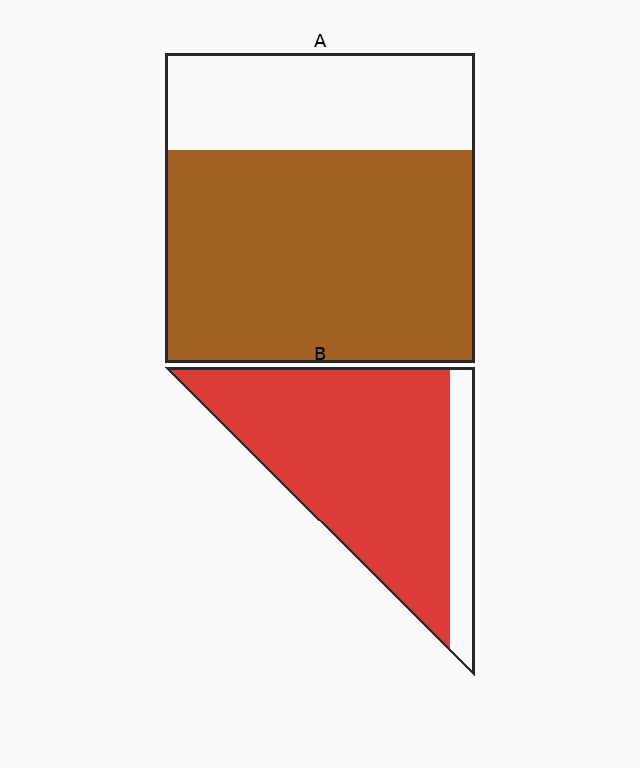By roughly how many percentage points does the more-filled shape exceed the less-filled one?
By roughly 15 percentage points (B over A).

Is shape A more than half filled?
Yes.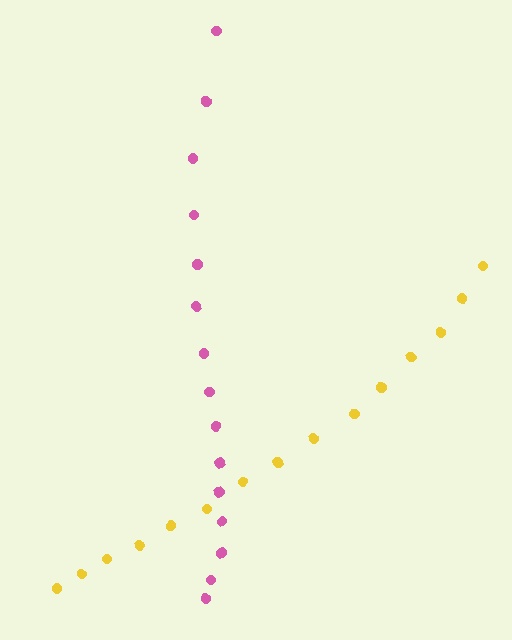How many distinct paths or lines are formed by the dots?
There are 2 distinct paths.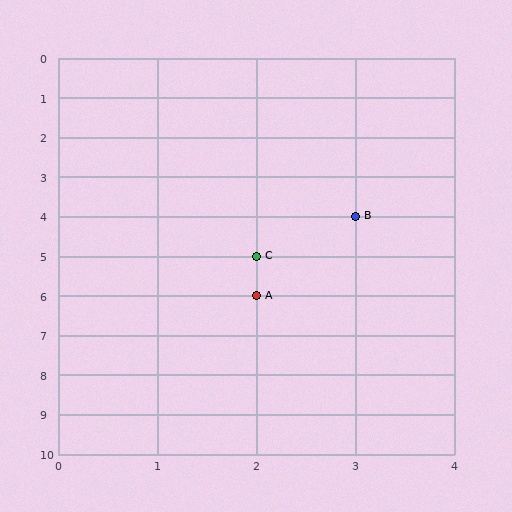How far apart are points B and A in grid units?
Points B and A are 1 column and 2 rows apart (about 2.2 grid units diagonally).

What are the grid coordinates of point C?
Point C is at grid coordinates (2, 5).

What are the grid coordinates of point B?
Point B is at grid coordinates (3, 4).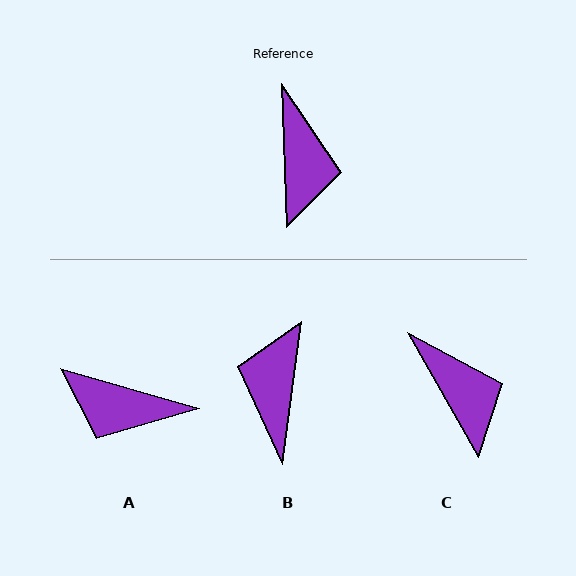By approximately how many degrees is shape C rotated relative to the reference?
Approximately 28 degrees counter-clockwise.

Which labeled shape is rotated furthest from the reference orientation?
B, about 171 degrees away.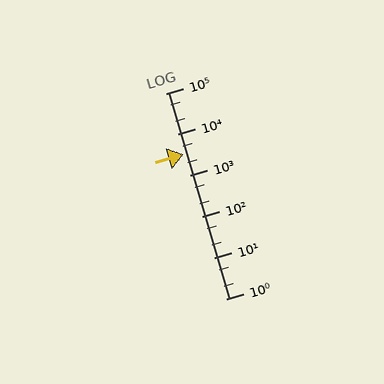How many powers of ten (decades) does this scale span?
The scale spans 5 decades, from 1 to 100000.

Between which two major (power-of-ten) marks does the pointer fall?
The pointer is between 1000 and 10000.